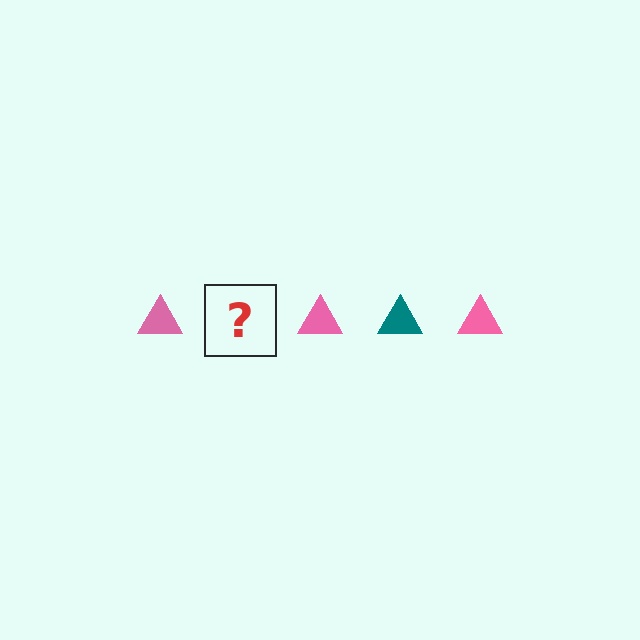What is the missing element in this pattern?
The missing element is a teal triangle.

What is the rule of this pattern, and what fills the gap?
The rule is that the pattern cycles through pink, teal triangles. The gap should be filled with a teal triangle.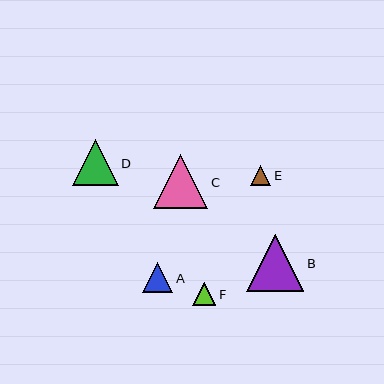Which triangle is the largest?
Triangle B is the largest with a size of approximately 57 pixels.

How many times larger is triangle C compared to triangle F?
Triangle C is approximately 2.3 times the size of triangle F.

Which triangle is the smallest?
Triangle E is the smallest with a size of approximately 20 pixels.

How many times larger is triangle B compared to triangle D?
Triangle B is approximately 1.3 times the size of triangle D.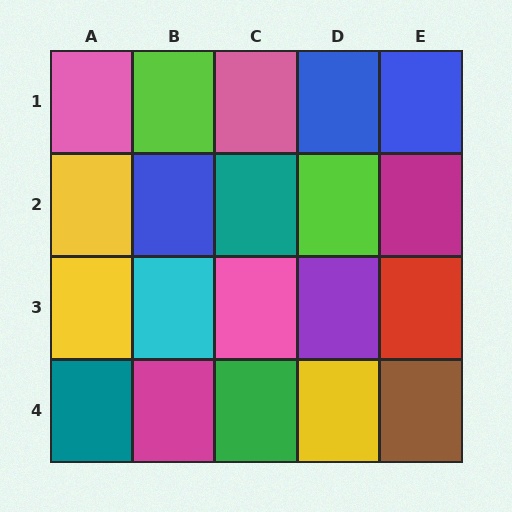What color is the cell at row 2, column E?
Magenta.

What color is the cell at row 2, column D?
Lime.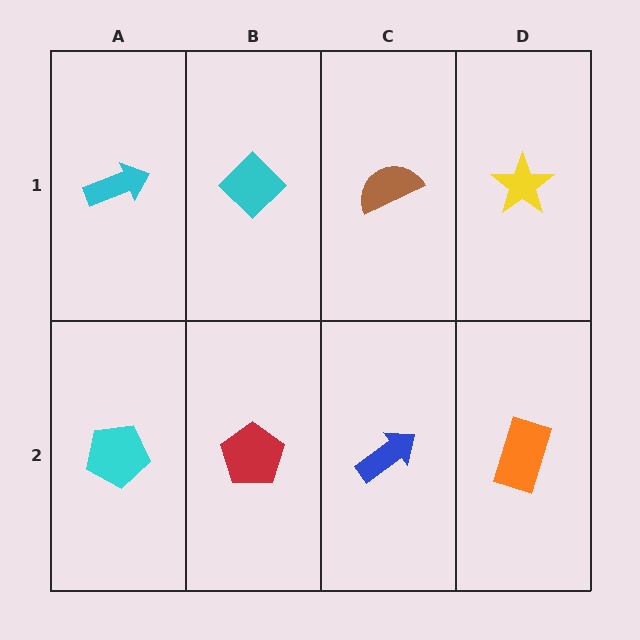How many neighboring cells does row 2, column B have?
3.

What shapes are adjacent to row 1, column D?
An orange rectangle (row 2, column D), a brown semicircle (row 1, column C).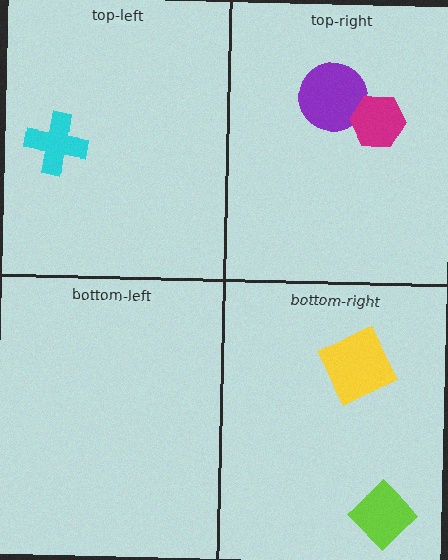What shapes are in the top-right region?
The purple circle, the magenta hexagon.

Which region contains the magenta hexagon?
The top-right region.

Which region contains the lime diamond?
The bottom-right region.